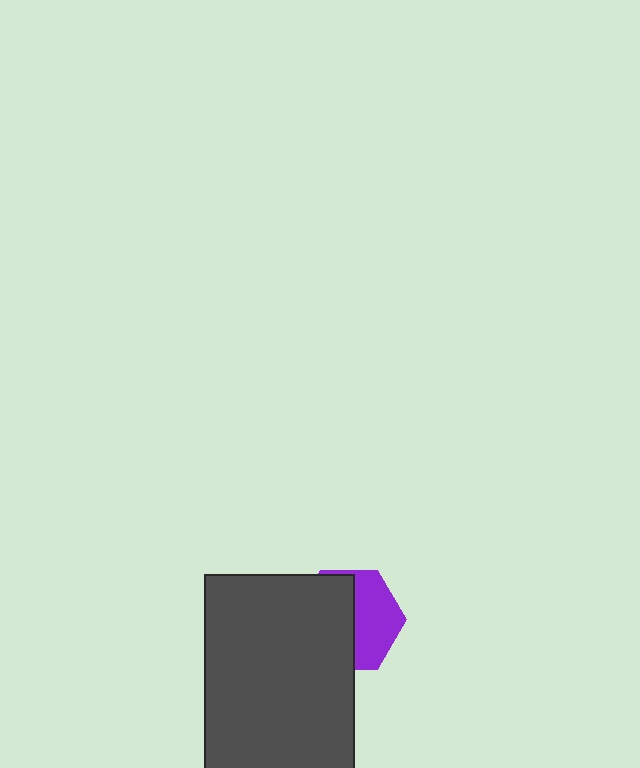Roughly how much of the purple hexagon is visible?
A small part of it is visible (roughly 44%).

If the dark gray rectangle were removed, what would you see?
You would see the complete purple hexagon.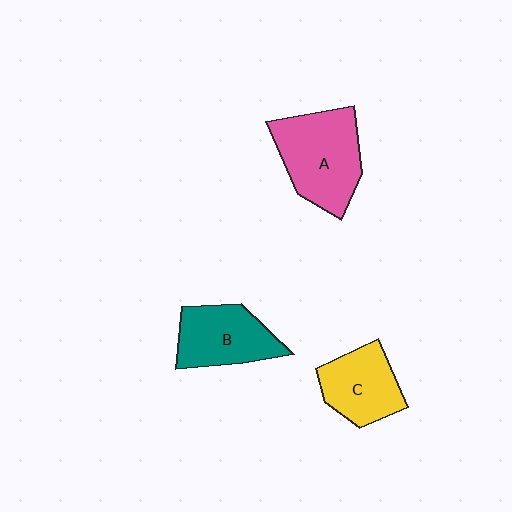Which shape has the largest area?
Shape A (pink).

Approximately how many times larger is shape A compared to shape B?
Approximately 1.3 times.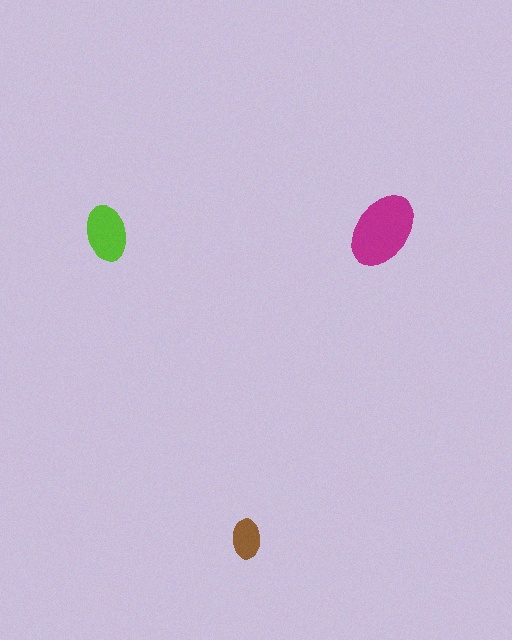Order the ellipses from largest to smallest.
the magenta one, the lime one, the brown one.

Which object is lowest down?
The brown ellipse is bottommost.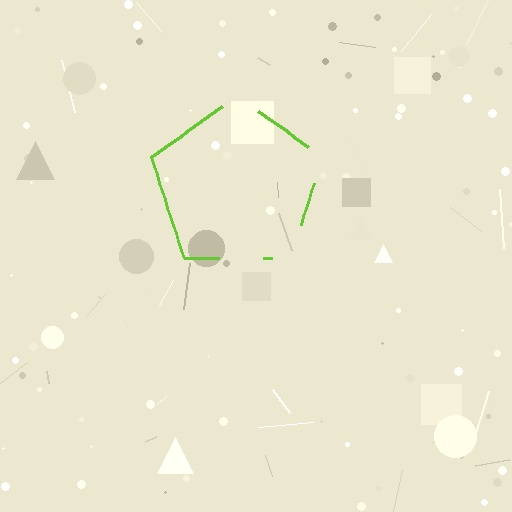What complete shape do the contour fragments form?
The contour fragments form a pentagon.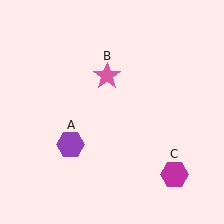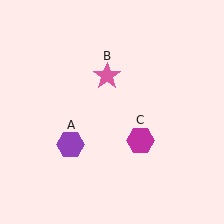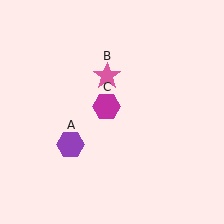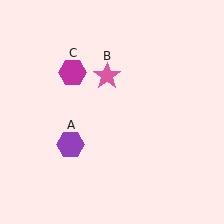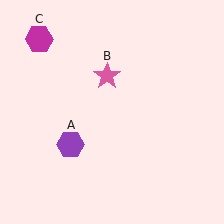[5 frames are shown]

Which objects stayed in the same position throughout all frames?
Purple hexagon (object A) and pink star (object B) remained stationary.